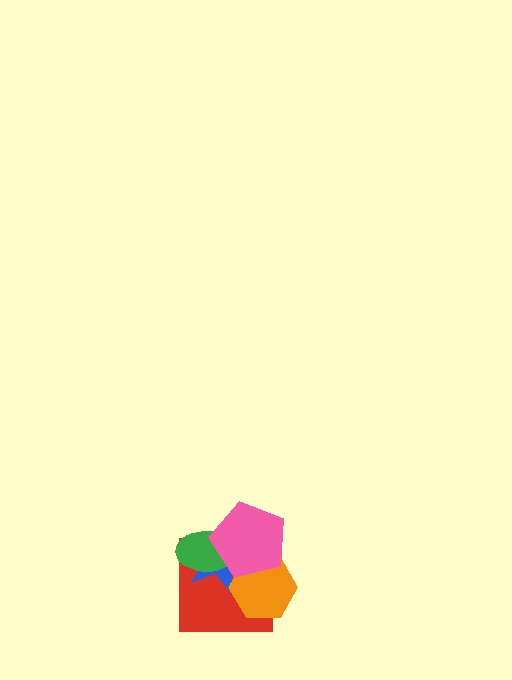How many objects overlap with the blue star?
4 objects overlap with the blue star.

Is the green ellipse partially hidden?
Yes, it is partially covered by another shape.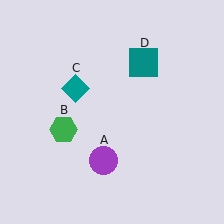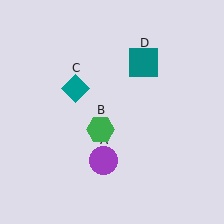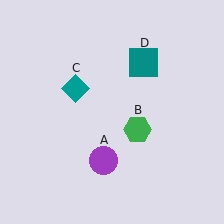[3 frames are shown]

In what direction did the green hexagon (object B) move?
The green hexagon (object B) moved right.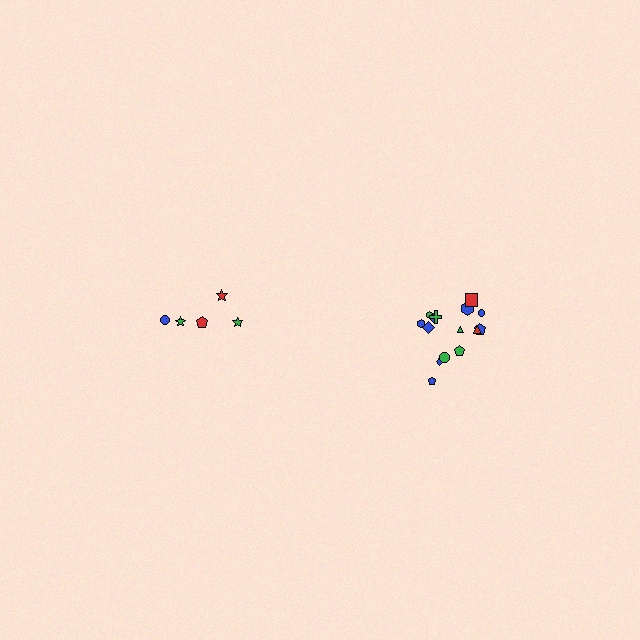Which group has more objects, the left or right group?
The right group.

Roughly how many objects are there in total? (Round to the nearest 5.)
Roughly 20 objects in total.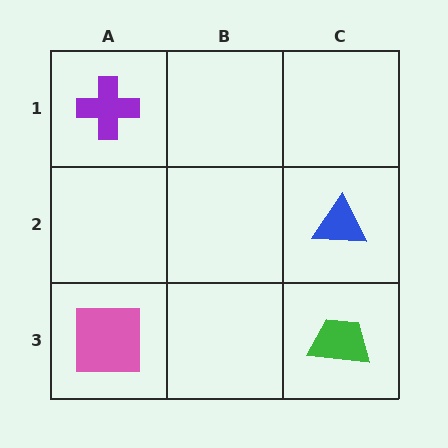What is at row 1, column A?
A purple cross.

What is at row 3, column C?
A green trapezoid.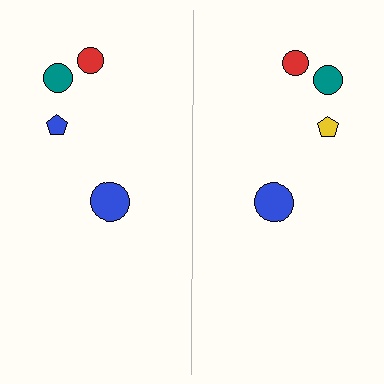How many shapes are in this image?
There are 8 shapes in this image.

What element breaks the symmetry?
The yellow pentagon on the right side breaks the symmetry — its mirror counterpart is blue.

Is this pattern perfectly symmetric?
No, the pattern is not perfectly symmetric. The yellow pentagon on the right side breaks the symmetry — its mirror counterpart is blue.